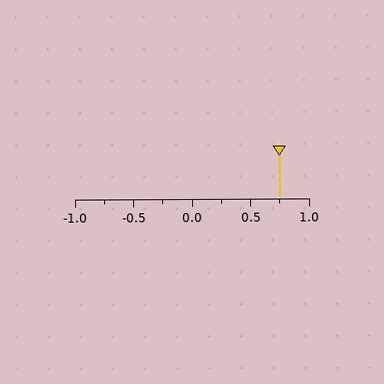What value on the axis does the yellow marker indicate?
The marker indicates approximately 0.75.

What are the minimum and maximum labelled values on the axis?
The axis runs from -1.0 to 1.0.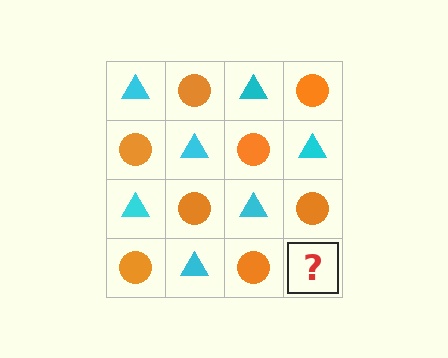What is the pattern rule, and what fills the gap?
The rule is that it alternates cyan triangle and orange circle in a checkerboard pattern. The gap should be filled with a cyan triangle.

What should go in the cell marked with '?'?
The missing cell should contain a cyan triangle.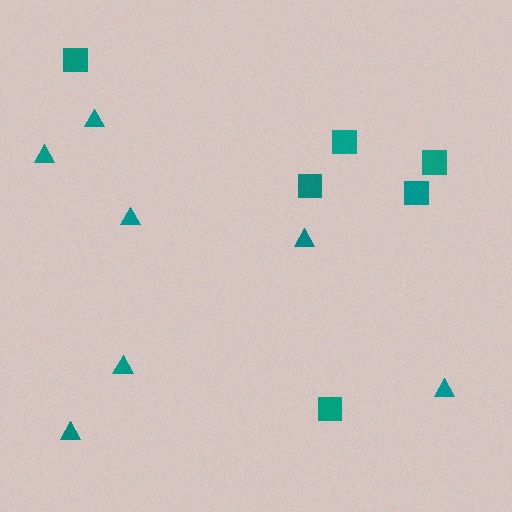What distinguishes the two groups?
There are 2 groups: one group of triangles (7) and one group of squares (6).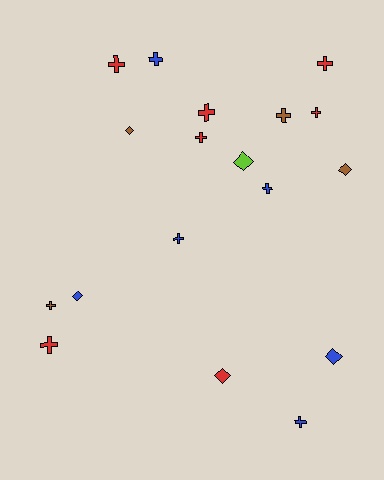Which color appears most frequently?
Red, with 7 objects.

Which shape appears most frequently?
Cross, with 12 objects.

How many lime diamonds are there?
There is 1 lime diamond.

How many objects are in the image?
There are 18 objects.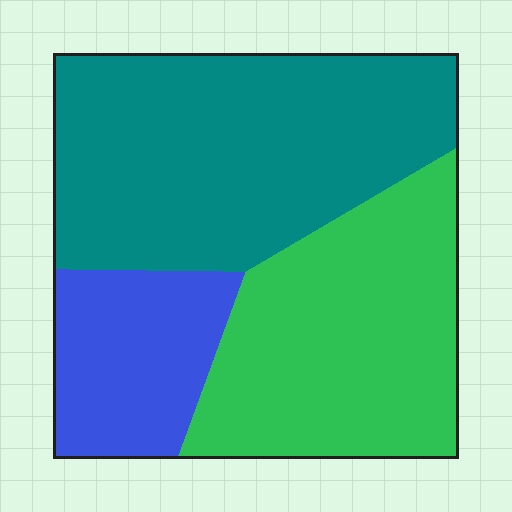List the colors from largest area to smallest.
From largest to smallest: teal, green, blue.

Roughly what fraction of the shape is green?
Green covers 36% of the shape.